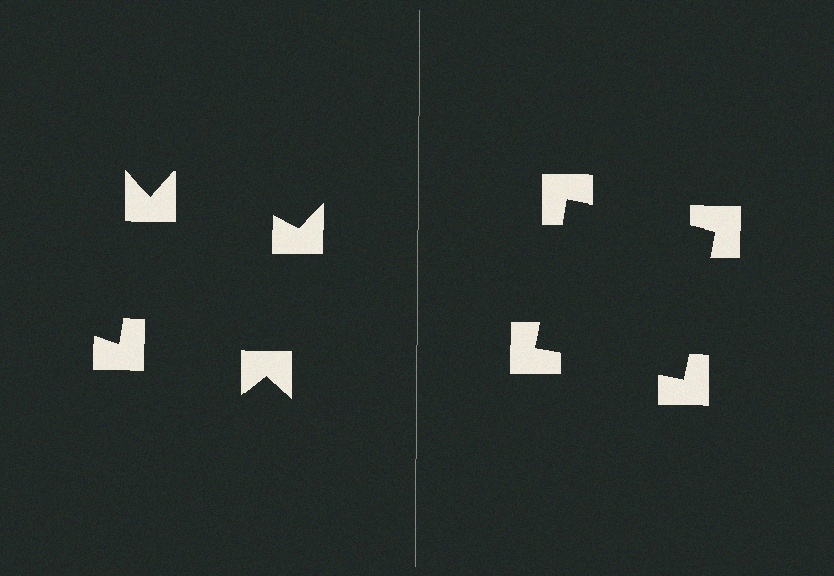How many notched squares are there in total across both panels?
8 — 4 on each side.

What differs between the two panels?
The notched squares are positioned identically on both sides; only the wedge orientations differ. On the right they align to a square; on the left they are misaligned.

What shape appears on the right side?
An illusory square.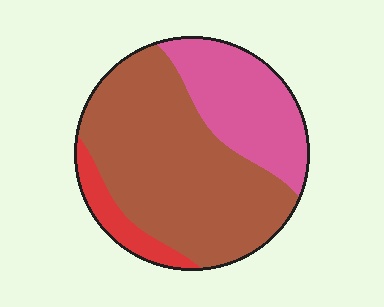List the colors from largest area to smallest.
From largest to smallest: brown, pink, red.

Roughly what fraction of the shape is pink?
Pink covers about 30% of the shape.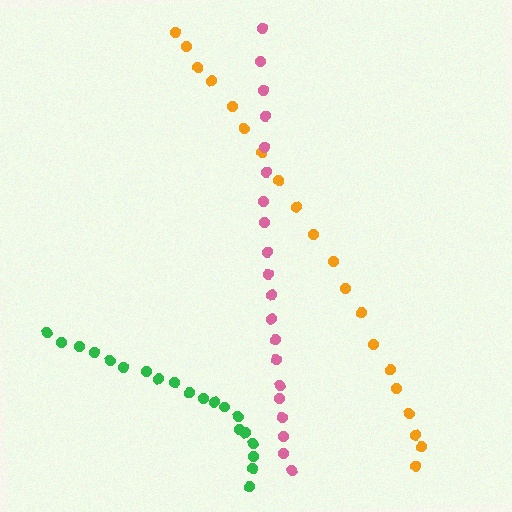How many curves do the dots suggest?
There are 3 distinct paths.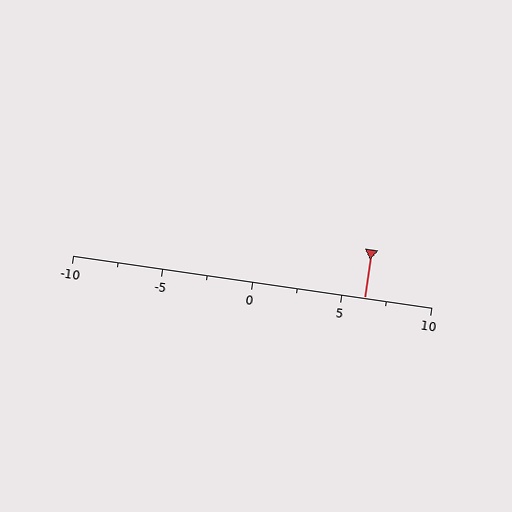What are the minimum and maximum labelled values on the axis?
The axis runs from -10 to 10.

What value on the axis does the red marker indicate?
The marker indicates approximately 6.2.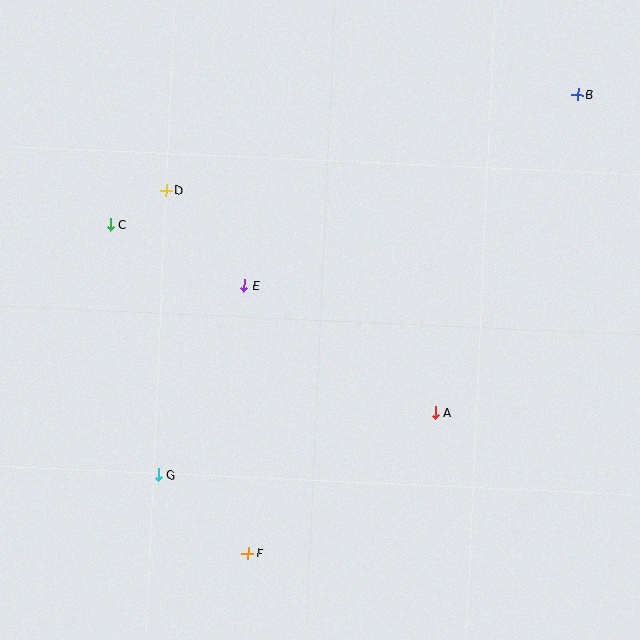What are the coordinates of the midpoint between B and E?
The midpoint between B and E is at (411, 190).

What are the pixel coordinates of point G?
Point G is at (158, 474).